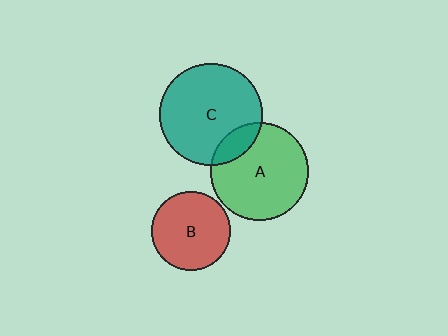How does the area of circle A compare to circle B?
Approximately 1.6 times.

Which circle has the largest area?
Circle C (teal).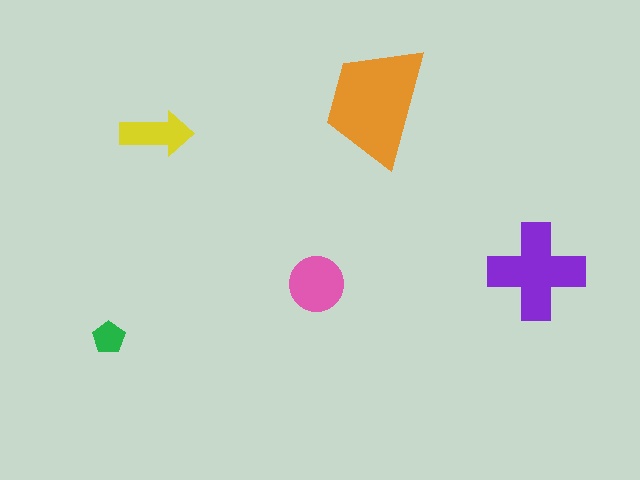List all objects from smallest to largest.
The green pentagon, the yellow arrow, the pink circle, the purple cross, the orange trapezoid.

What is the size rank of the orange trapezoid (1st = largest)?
1st.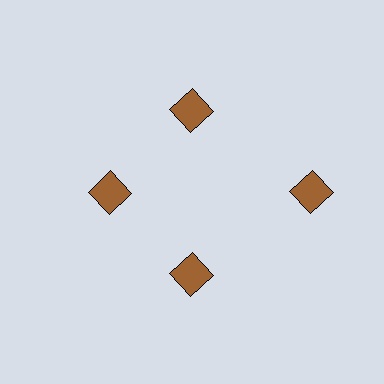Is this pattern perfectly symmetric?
No. The 4 brown diamonds are arranged in a ring, but one element near the 3 o'clock position is pushed outward from the center, breaking the 4-fold rotational symmetry.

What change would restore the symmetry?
The symmetry would be restored by moving it inward, back onto the ring so that all 4 diamonds sit at equal angles and equal distance from the center.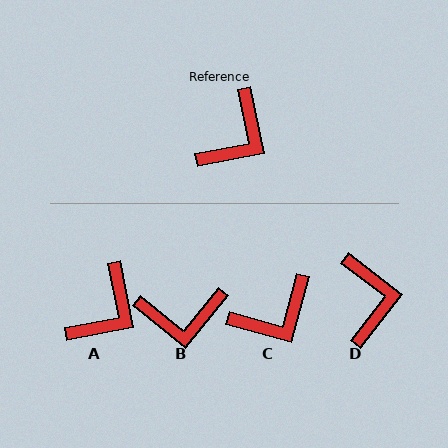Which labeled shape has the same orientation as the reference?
A.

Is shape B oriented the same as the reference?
No, it is off by about 50 degrees.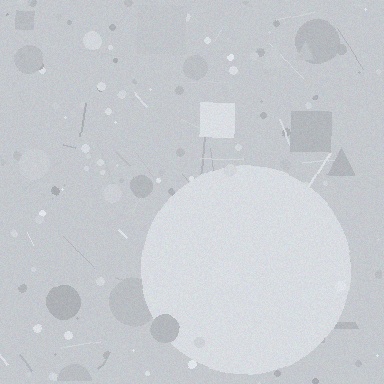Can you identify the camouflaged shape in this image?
The camouflaged shape is a circle.